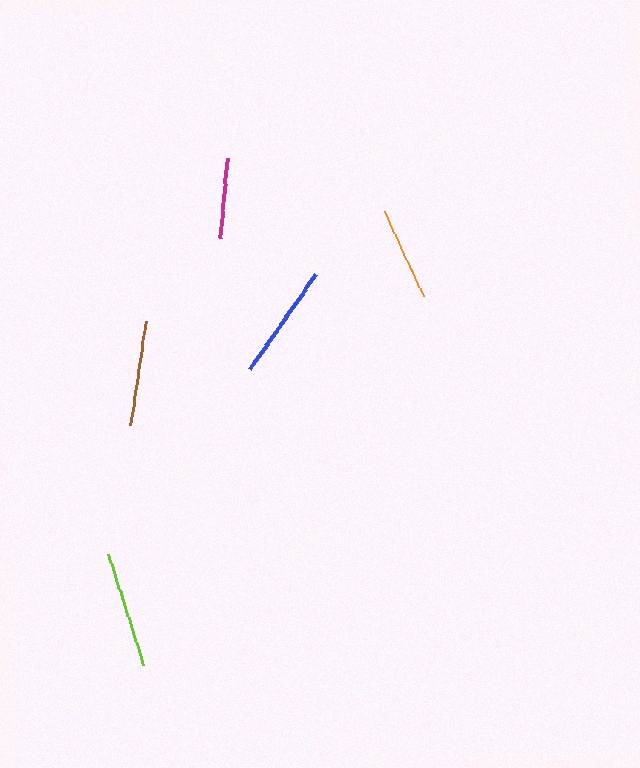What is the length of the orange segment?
The orange segment is approximately 93 pixels long.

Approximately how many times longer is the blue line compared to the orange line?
The blue line is approximately 1.2 times the length of the orange line.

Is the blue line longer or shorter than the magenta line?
The blue line is longer than the magenta line.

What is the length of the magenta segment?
The magenta segment is approximately 80 pixels long.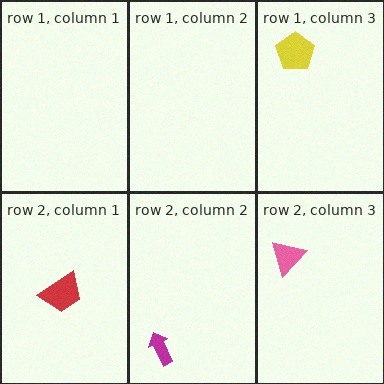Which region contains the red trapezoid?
The row 2, column 1 region.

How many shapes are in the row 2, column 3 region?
1.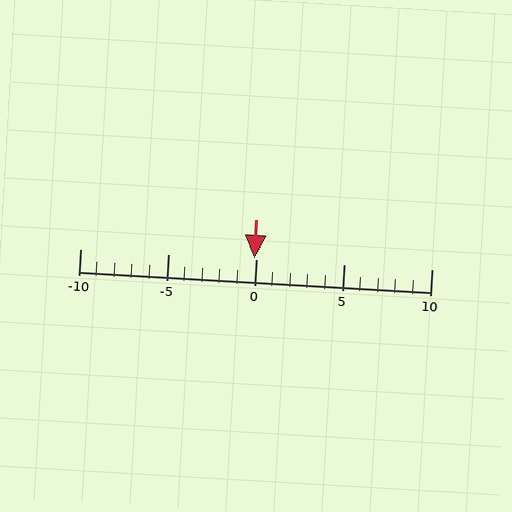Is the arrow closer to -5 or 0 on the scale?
The arrow is closer to 0.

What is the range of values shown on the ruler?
The ruler shows values from -10 to 10.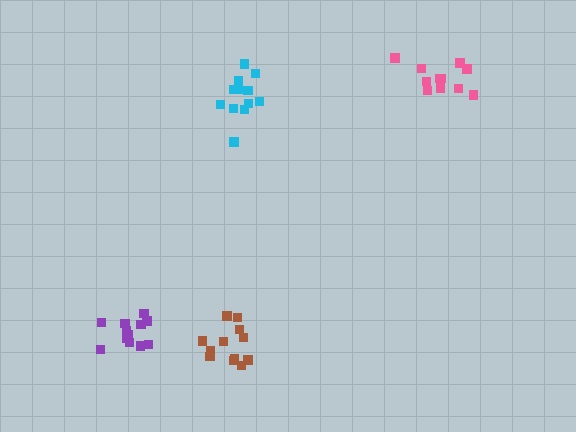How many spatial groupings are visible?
There are 4 spatial groupings.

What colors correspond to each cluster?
The clusters are colored: pink, cyan, purple, brown.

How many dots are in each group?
Group 1: 12 dots, Group 2: 12 dots, Group 3: 12 dots, Group 4: 13 dots (49 total).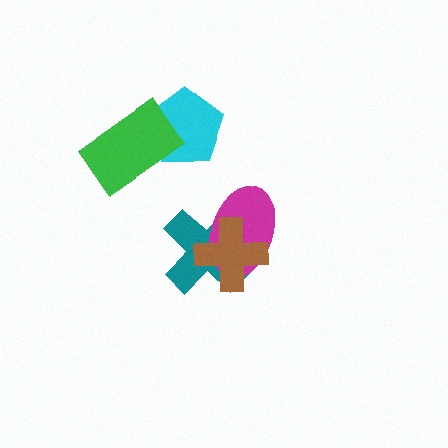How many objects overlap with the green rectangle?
1 object overlaps with the green rectangle.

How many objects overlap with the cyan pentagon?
1 object overlaps with the cyan pentagon.